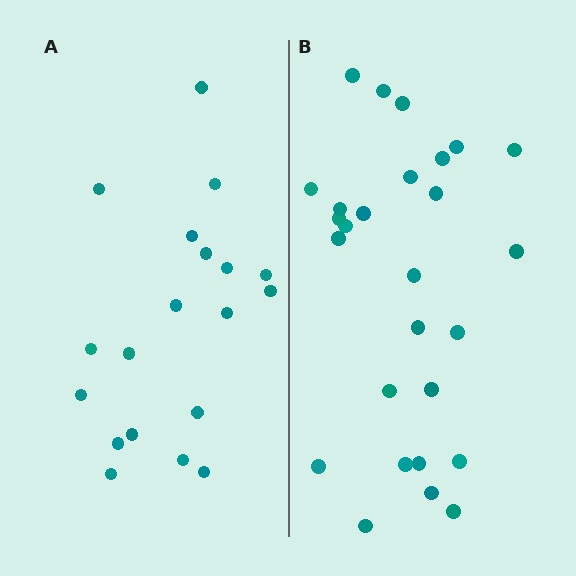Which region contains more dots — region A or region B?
Region B (the right region) has more dots.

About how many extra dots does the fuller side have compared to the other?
Region B has roughly 8 or so more dots than region A.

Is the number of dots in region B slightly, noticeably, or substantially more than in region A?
Region B has noticeably more, but not dramatically so. The ratio is roughly 1.4 to 1.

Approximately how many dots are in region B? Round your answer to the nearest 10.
About 30 dots. (The exact count is 27, which rounds to 30.)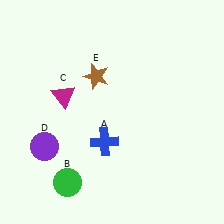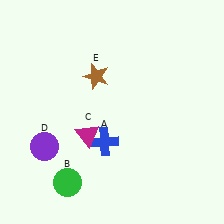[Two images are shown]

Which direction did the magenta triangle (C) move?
The magenta triangle (C) moved down.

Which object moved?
The magenta triangle (C) moved down.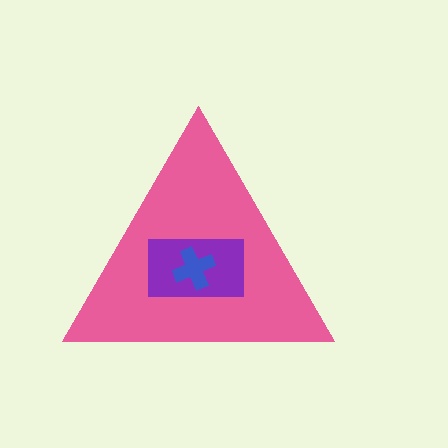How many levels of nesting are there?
3.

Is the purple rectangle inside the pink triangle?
Yes.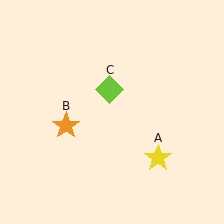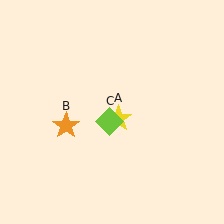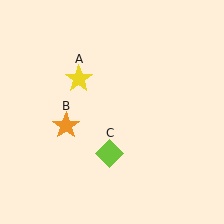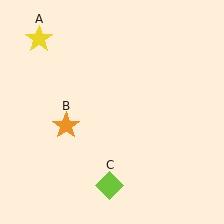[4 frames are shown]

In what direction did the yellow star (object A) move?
The yellow star (object A) moved up and to the left.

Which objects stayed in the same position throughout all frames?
Orange star (object B) remained stationary.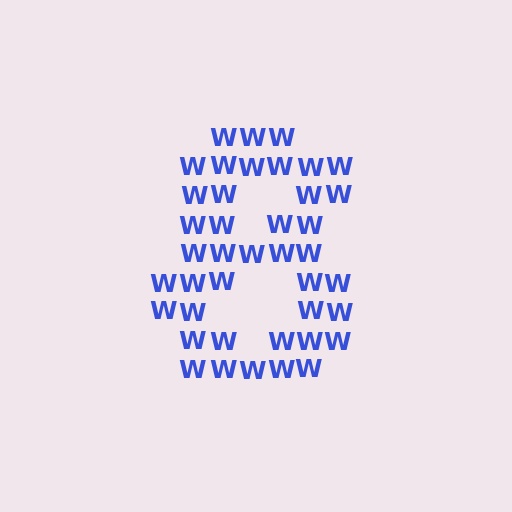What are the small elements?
The small elements are letter W's.